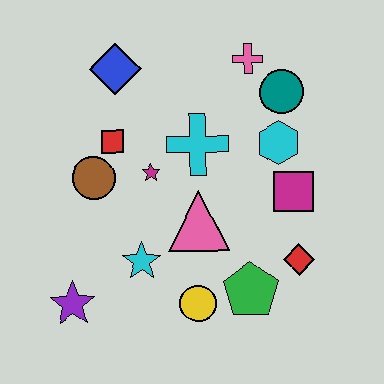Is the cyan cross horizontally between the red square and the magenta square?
Yes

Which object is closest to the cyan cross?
The magenta star is closest to the cyan cross.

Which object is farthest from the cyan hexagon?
The purple star is farthest from the cyan hexagon.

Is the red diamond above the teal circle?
No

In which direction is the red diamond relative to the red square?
The red diamond is to the right of the red square.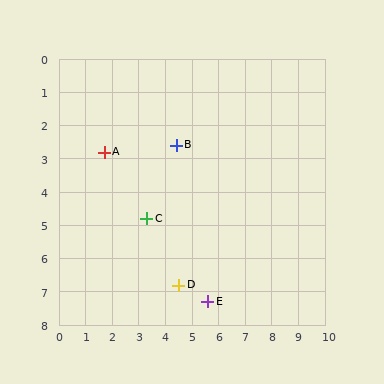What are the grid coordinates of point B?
Point B is at approximately (4.4, 2.6).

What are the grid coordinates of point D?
Point D is at approximately (4.5, 6.8).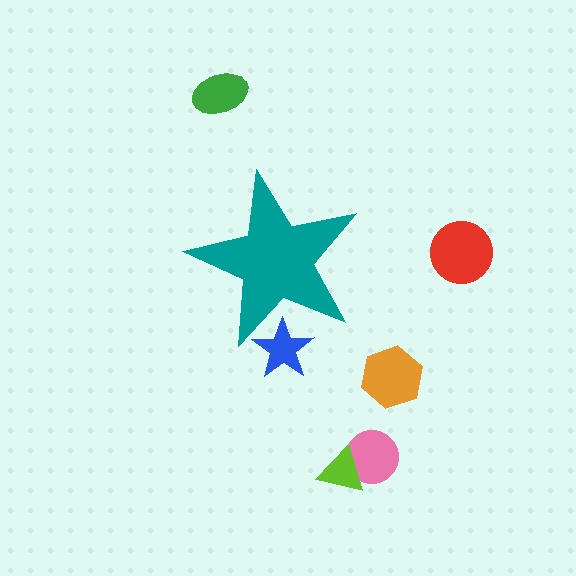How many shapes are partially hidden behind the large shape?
1 shape is partially hidden.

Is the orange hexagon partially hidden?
No, the orange hexagon is fully visible.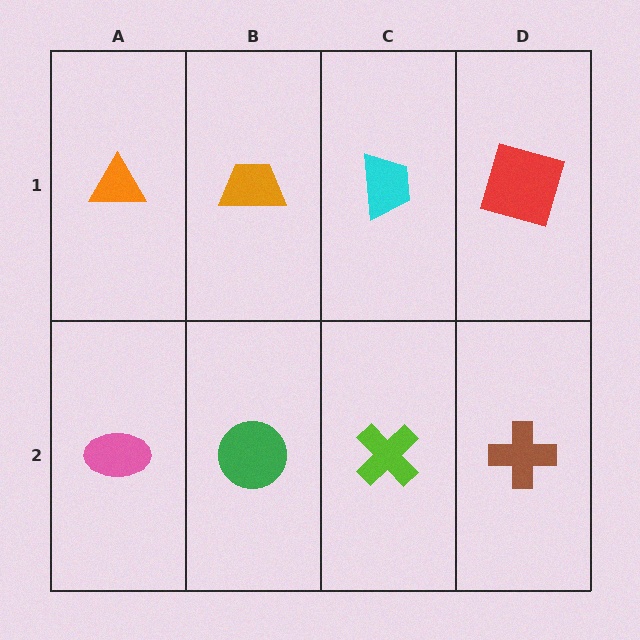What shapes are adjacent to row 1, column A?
A pink ellipse (row 2, column A), an orange trapezoid (row 1, column B).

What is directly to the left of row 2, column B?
A pink ellipse.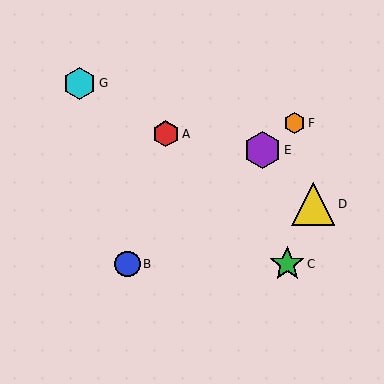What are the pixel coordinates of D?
Object D is at (313, 204).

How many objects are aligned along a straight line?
3 objects (B, E, F) are aligned along a straight line.